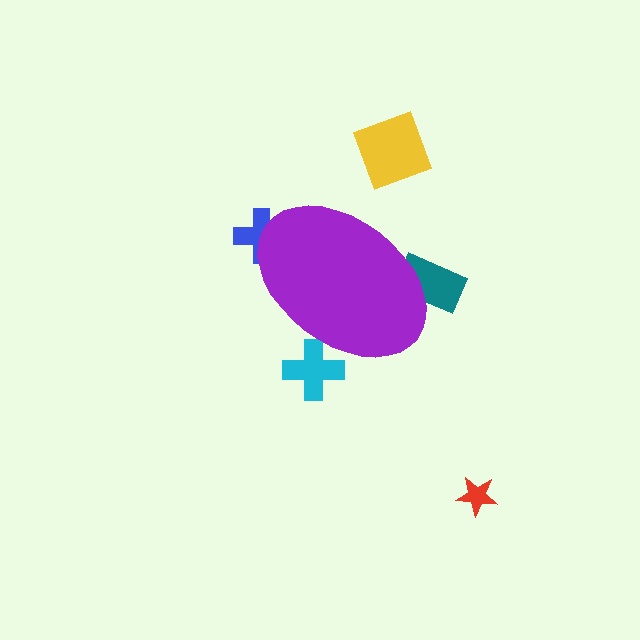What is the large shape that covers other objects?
A purple ellipse.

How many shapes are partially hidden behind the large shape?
3 shapes are partially hidden.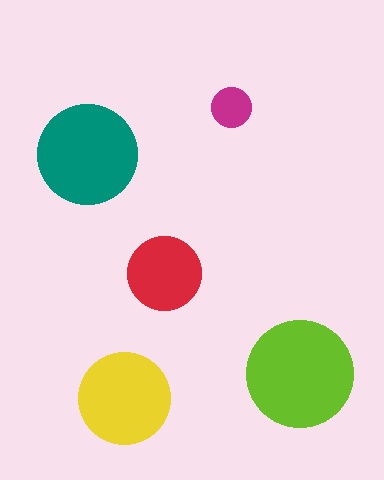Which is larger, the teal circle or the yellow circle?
The teal one.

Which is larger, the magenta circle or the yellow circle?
The yellow one.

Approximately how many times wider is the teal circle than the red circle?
About 1.5 times wider.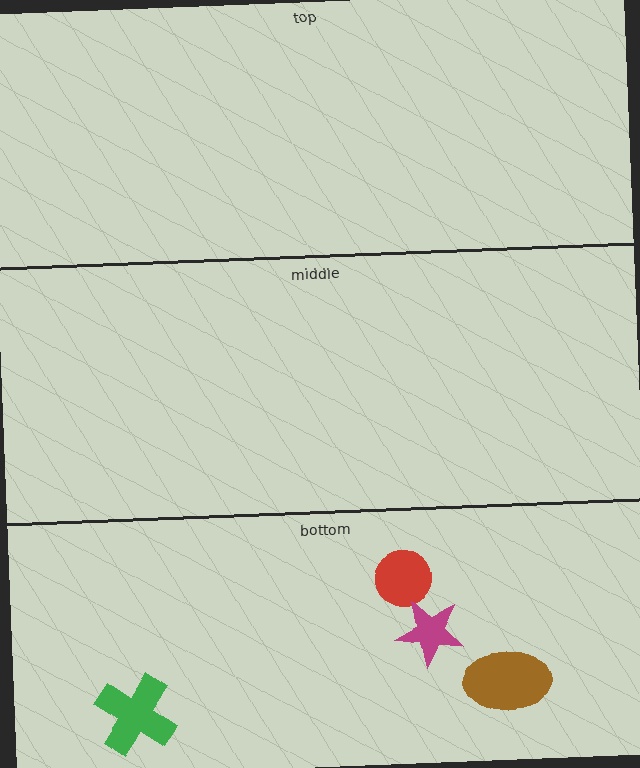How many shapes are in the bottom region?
4.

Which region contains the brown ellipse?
The bottom region.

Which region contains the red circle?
The bottom region.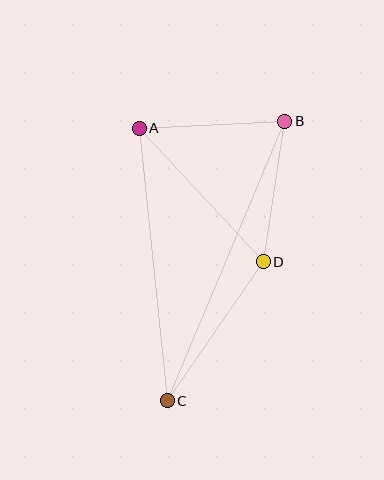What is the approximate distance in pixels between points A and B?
The distance between A and B is approximately 146 pixels.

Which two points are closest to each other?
Points B and D are closest to each other.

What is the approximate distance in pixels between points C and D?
The distance between C and D is approximately 169 pixels.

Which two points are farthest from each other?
Points B and C are farthest from each other.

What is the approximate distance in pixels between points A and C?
The distance between A and C is approximately 274 pixels.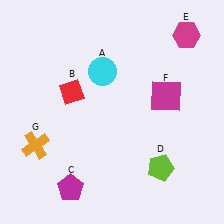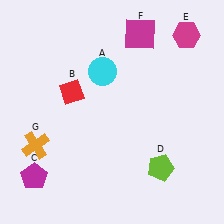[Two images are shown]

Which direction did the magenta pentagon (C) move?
The magenta pentagon (C) moved left.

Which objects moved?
The objects that moved are: the magenta pentagon (C), the magenta square (F).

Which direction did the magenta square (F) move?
The magenta square (F) moved up.